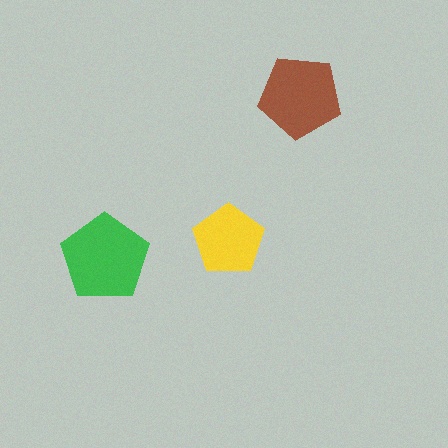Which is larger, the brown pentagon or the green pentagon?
The green one.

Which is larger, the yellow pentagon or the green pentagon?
The green one.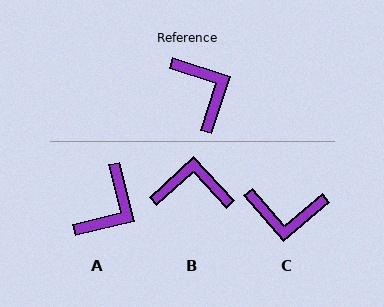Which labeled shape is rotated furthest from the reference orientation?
C, about 121 degrees away.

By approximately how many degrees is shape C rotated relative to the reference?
Approximately 121 degrees clockwise.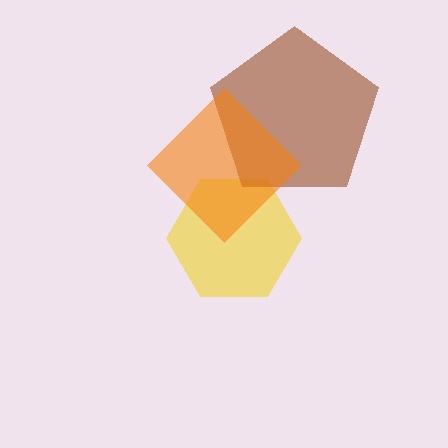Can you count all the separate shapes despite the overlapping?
Yes, there are 3 separate shapes.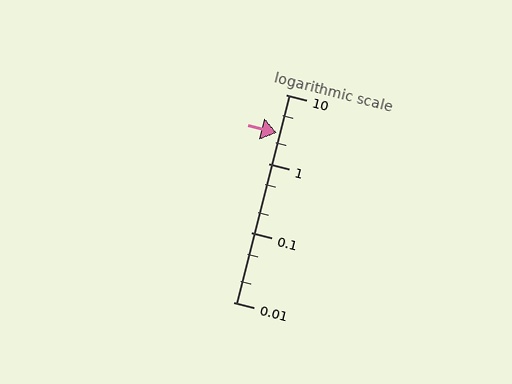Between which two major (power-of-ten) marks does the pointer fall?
The pointer is between 1 and 10.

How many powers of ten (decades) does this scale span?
The scale spans 3 decades, from 0.01 to 10.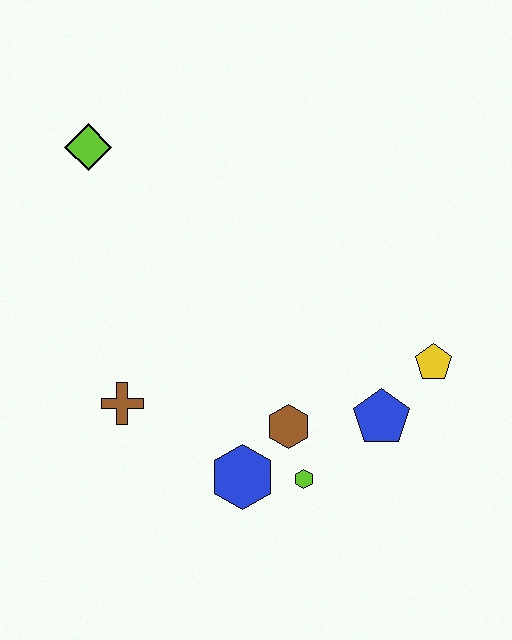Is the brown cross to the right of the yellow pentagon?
No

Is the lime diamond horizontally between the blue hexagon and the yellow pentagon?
No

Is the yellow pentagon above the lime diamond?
No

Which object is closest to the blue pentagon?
The yellow pentagon is closest to the blue pentagon.